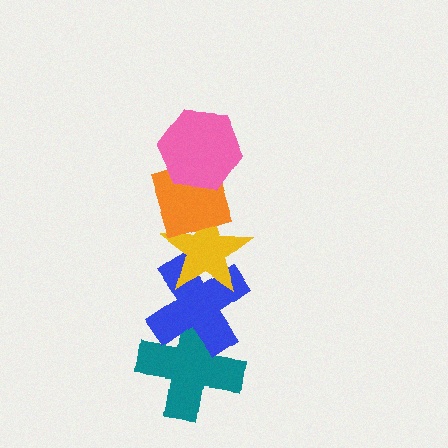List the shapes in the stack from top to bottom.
From top to bottom: the pink hexagon, the orange diamond, the yellow star, the blue cross, the teal cross.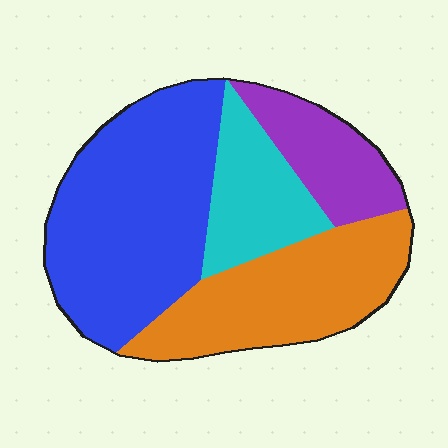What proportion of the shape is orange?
Orange covers roughly 30% of the shape.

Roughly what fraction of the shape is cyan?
Cyan covers 16% of the shape.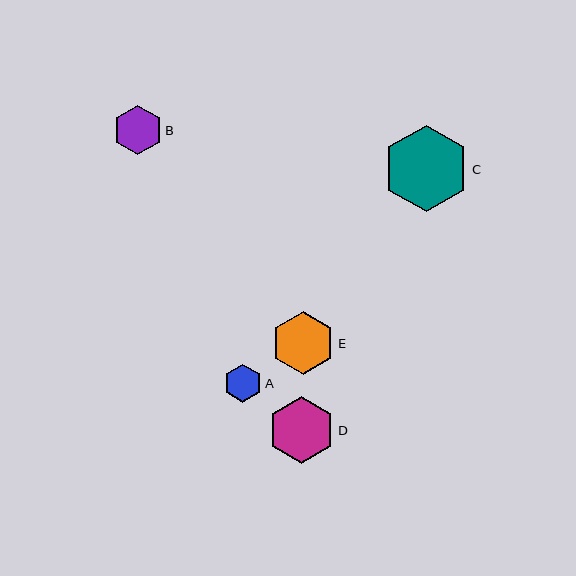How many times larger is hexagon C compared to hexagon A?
Hexagon C is approximately 2.3 times the size of hexagon A.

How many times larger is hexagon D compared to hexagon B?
Hexagon D is approximately 1.3 times the size of hexagon B.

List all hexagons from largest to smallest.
From largest to smallest: C, D, E, B, A.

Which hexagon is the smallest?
Hexagon A is the smallest with a size of approximately 38 pixels.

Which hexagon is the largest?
Hexagon C is the largest with a size of approximately 87 pixels.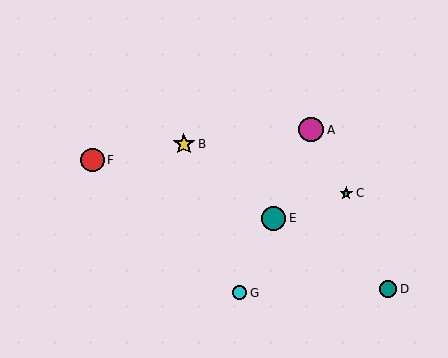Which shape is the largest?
The magenta circle (labeled A) is the largest.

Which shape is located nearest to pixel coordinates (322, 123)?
The magenta circle (labeled A) at (311, 130) is nearest to that location.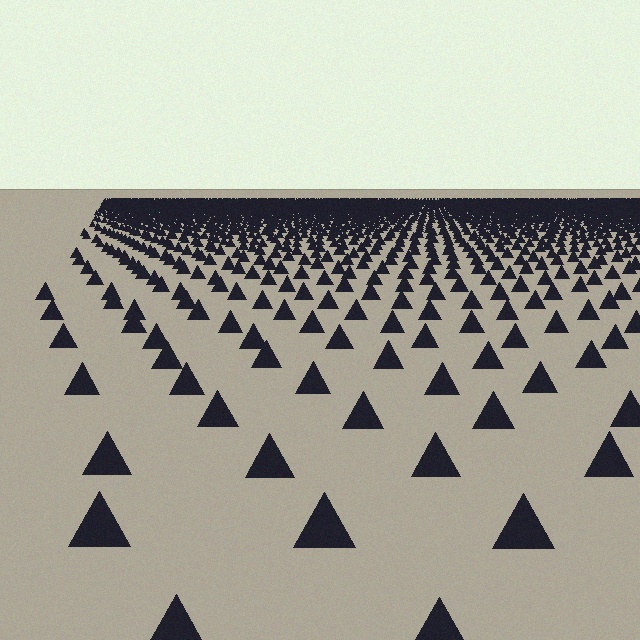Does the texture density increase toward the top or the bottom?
Density increases toward the top.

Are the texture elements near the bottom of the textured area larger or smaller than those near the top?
Larger. Near the bottom, elements are closer to the viewer and appear at a bigger on-screen size.